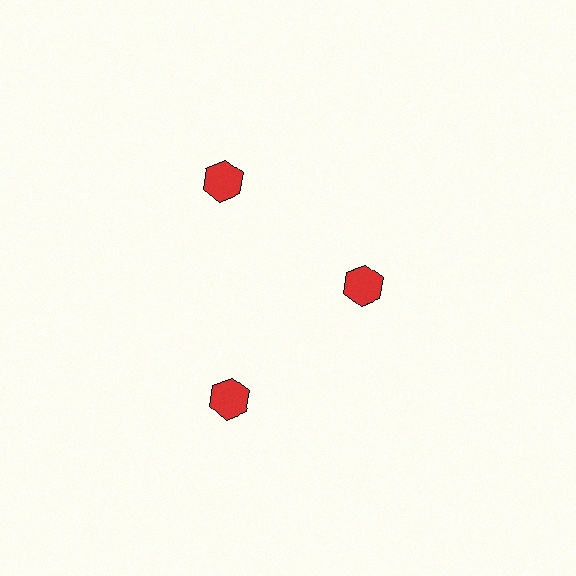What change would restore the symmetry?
The symmetry would be restored by moving it outward, back onto the ring so that all 3 hexagons sit at equal angles and equal distance from the center.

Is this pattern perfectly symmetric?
No. The 3 red hexagons are arranged in a ring, but one element near the 3 o'clock position is pulled inward toward the center, breaking the 3-fold rotational symmetry.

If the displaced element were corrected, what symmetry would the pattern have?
It would have 3-fold rotational symmetry — the pattern would map onto itself every 120 degrees.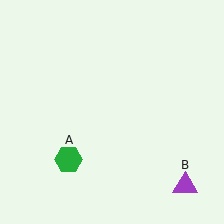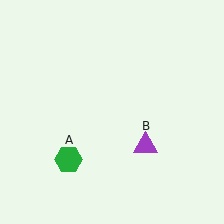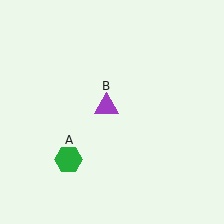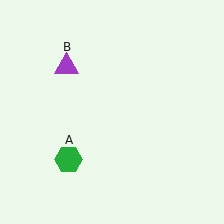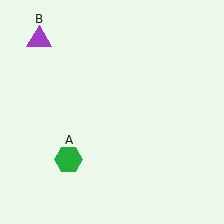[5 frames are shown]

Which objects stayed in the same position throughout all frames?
Green hexagon (object A) remained stationary.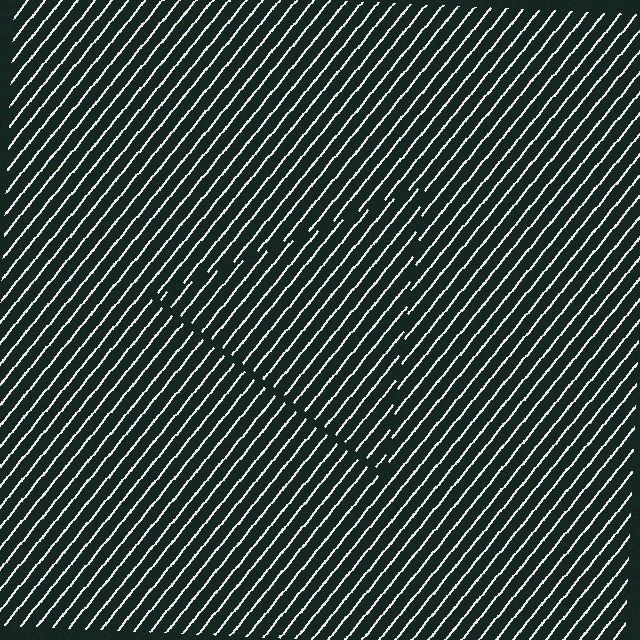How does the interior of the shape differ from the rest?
The interior of the shape contains the same grating, shifted by half a period — the contour is defined by the phase discontinuity where line-ends from the inner and outer gratings abut.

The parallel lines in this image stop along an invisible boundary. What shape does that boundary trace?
An illusory triangle. The interior of the shape contains the same grating, shifted by half a period — the contour is defined by the phase discontinuity where line-ends from the inner and outer gratings abut.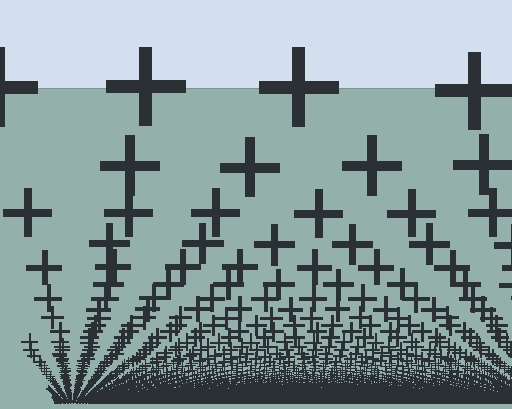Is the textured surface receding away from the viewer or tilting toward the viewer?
The surface appears to tilt toward the viewer. Texture elements get larger and sparser toward the top.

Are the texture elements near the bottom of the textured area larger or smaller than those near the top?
Smaller. The gradient is inverted — elements near the bottom are smaller and denser.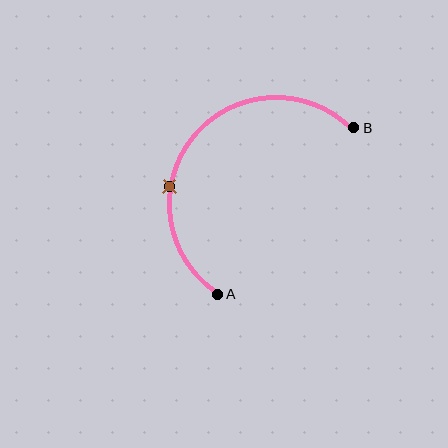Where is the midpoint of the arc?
The arc midpoint is the point on the curve farthest from the straight line joining A and B. It sits above and to the left of that line.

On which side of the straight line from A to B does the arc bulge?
The arc bulges above and to the left of the straight line connecting A and B.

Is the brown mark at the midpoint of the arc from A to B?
No. The brown mark lies on the arc but is closer to endpoint A. The arc midpoint would be at the point on the curve equidistant along the arc from both A and B.